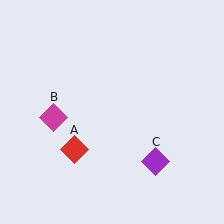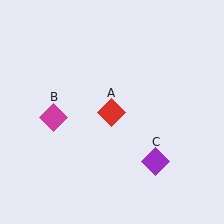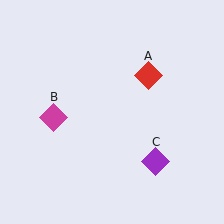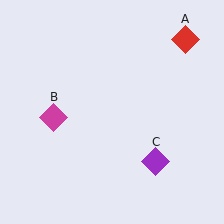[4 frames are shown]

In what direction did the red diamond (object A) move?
The red diamond (object A) moved up and to the right.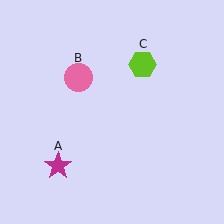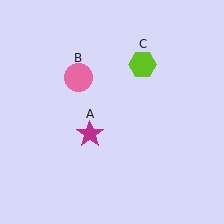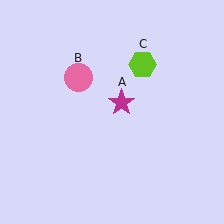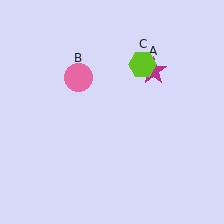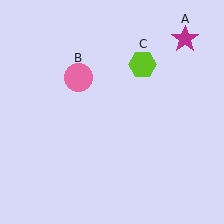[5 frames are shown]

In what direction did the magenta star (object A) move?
The magenta star (object A) moved up and to the right.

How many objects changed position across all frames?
1 object changed position: magenta star (object A).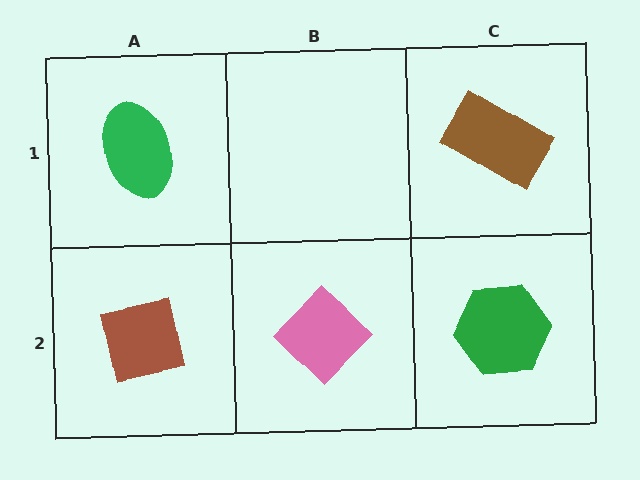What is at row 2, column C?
A green hexagon.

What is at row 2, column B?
A pink diamond.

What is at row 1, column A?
A green ellipse.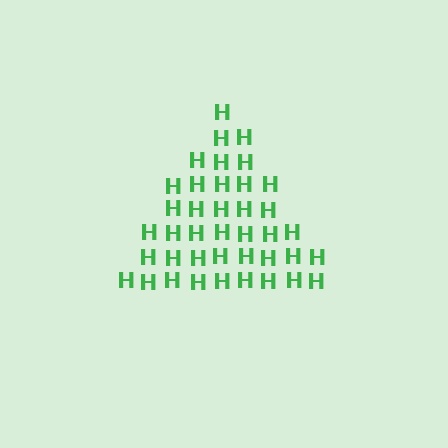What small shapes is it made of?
It is made of small letter H's.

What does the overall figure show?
The overall figure shows a triangle.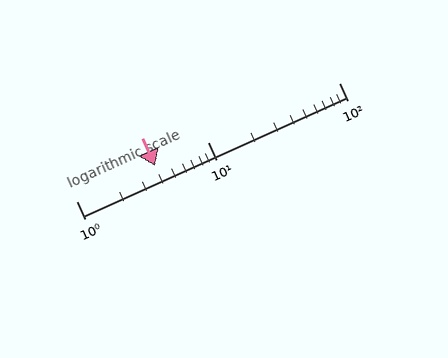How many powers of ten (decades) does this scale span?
The scale spans 2 decades, from 1 to 100.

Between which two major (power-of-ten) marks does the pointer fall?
The pointer is between 1 and 10.